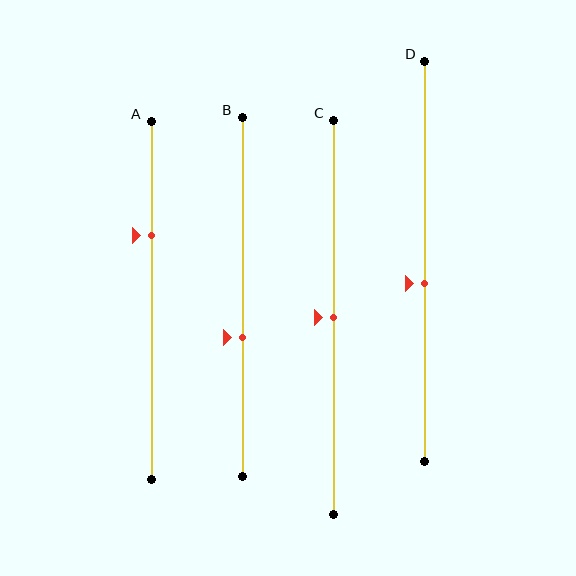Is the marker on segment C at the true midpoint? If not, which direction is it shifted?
Yes, the marker on segment C is at the true midpoint.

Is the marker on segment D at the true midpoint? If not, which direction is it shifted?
No, the marker on segment D is shifted downward by about 6% of the segment length.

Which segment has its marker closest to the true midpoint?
Segment C has its marker closest to the true midpoint.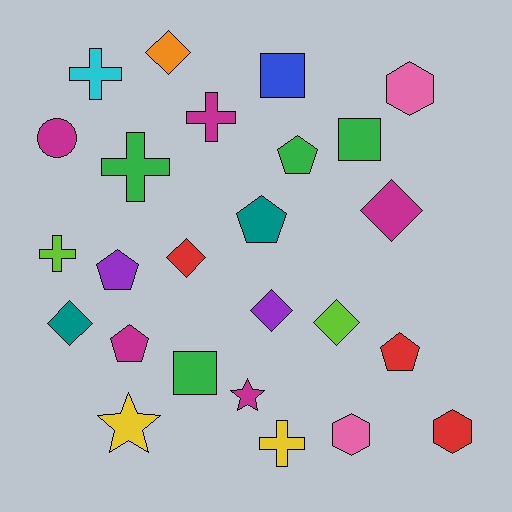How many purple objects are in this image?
There are 2 purple objects.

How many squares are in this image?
There are 3 squares.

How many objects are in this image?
There are 25 objects.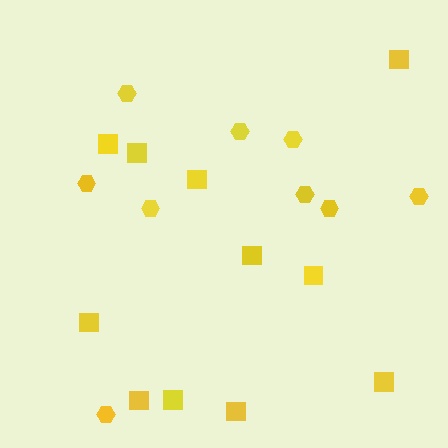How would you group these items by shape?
There are 2 groups: one group of hexagons (9) and one group of squares (11).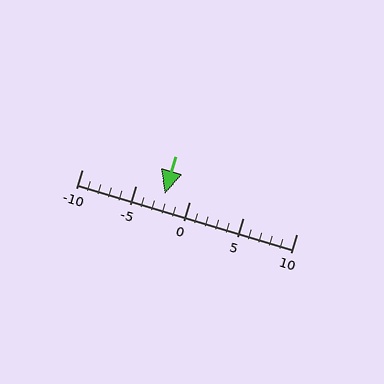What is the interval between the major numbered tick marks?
The major tick marks are spaced 5 units apart.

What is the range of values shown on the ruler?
The ruler shows values from -10 to 10.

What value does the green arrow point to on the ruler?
The green arrow points to approximately -2.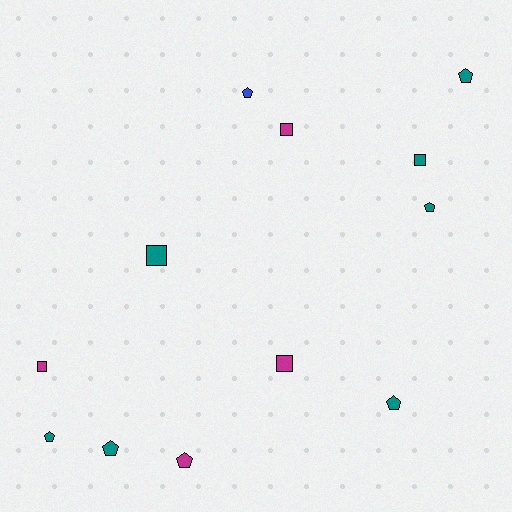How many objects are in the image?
There are 12 objects.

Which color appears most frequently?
Teal, with 7 objects.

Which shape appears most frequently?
Pentagon, with 7 objects.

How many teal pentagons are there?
There are 5 teal pentagons.